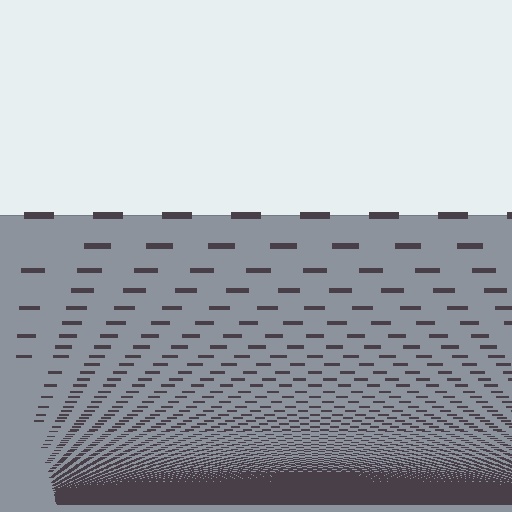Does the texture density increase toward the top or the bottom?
Density increases toward the bottom.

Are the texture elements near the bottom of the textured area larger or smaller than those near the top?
Smaller. The gradient is inverted — elements near the bottom are smaller and denser.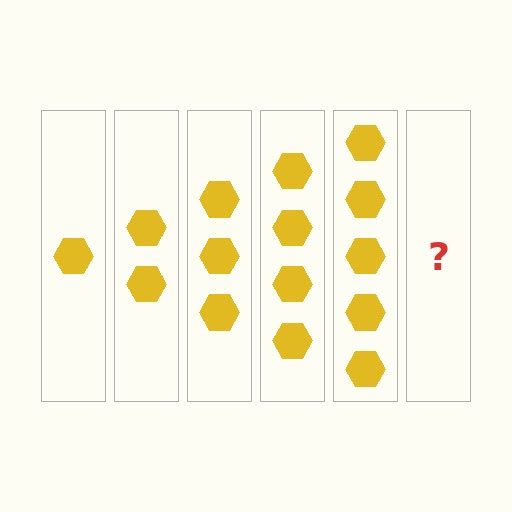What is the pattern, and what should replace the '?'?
The pattern is that each step adds one more hexagon. The '?' should be 6 hexagons.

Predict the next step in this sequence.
The next step is 6 hexagons.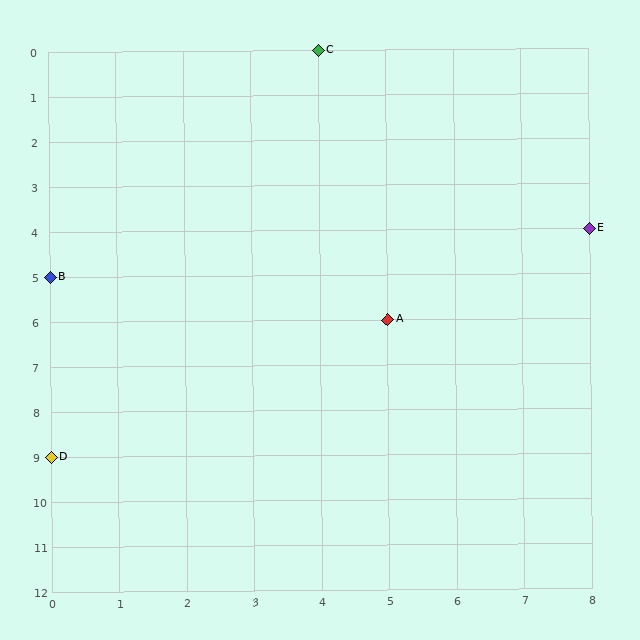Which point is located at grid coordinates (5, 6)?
Point A is at (5, 6).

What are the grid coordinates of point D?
Point D is at grid coordinates (0, 9).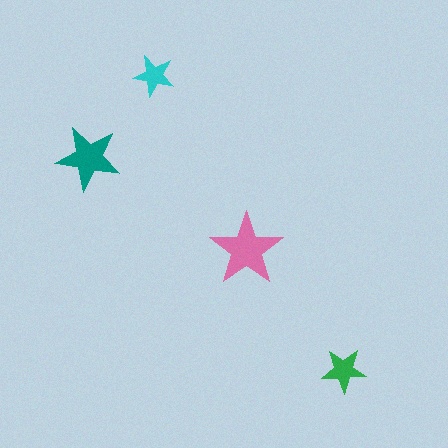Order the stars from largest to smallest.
the pink one, the teal one, the green one, the cyan one.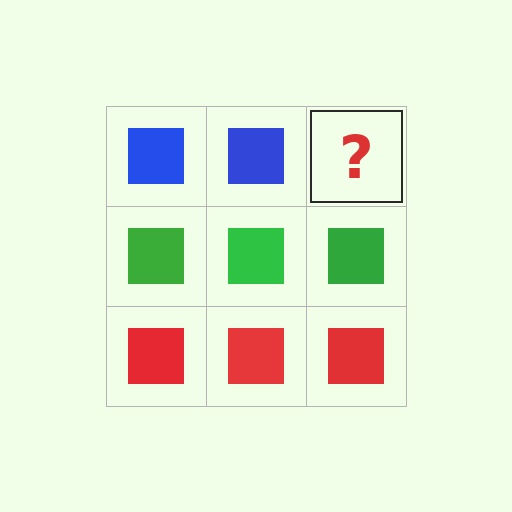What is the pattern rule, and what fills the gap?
The rule is that each row has a consistent color. The gap should be filled with a blue square.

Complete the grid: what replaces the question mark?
The question mark should be replaced with a blue square.